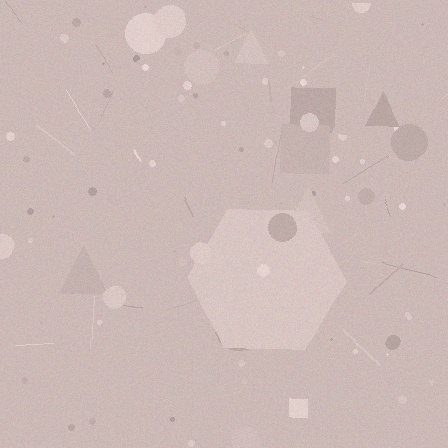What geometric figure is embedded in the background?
A hexagon is embedded in the background.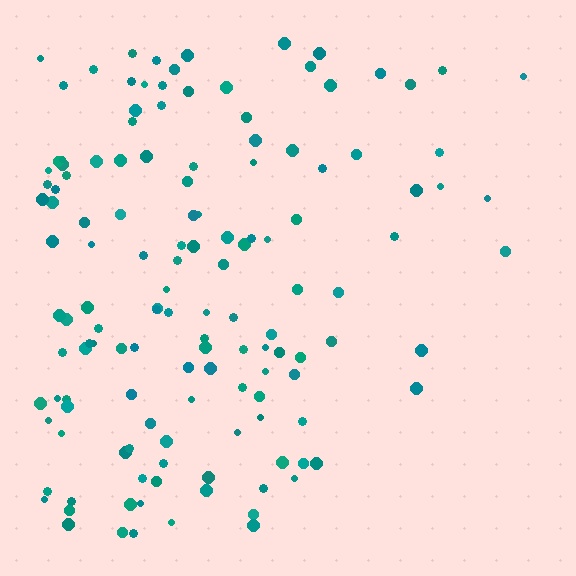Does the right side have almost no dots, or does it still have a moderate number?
Still a moderate number, just noticeably fewer than the left.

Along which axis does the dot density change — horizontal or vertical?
Horizontal.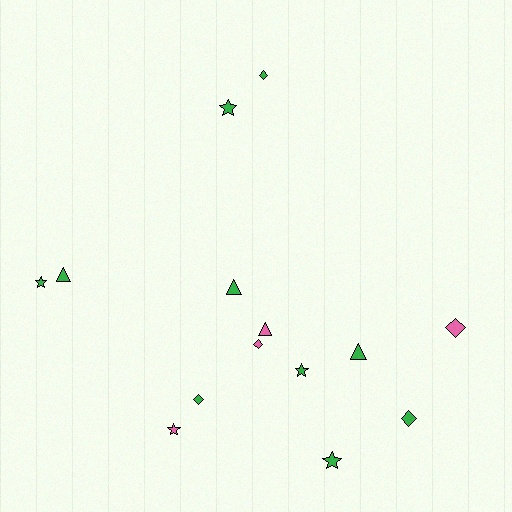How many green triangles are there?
There are 3 green triangles.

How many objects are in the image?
There are 14 objects.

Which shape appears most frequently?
Star, with 5 objects.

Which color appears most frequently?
Green, with 10 objects.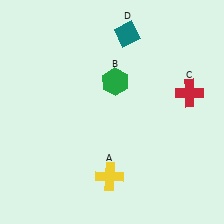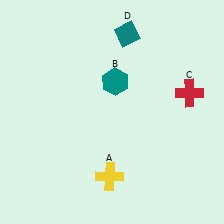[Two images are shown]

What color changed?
The hexagon (B) changed from green in Image 1 to teal in Image 2.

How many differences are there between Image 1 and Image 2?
There is 1 difference between the two images.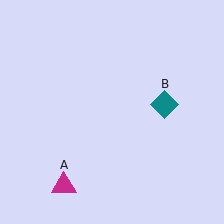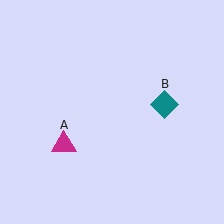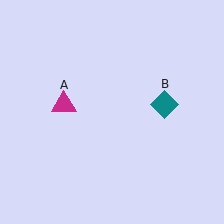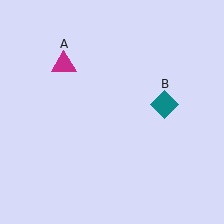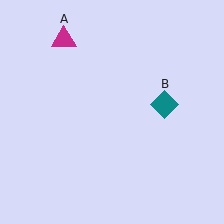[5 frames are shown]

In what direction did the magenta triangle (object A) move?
The magenta triangle (object A) moved up.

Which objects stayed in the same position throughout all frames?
Teal diamond (object B) remained stationary.